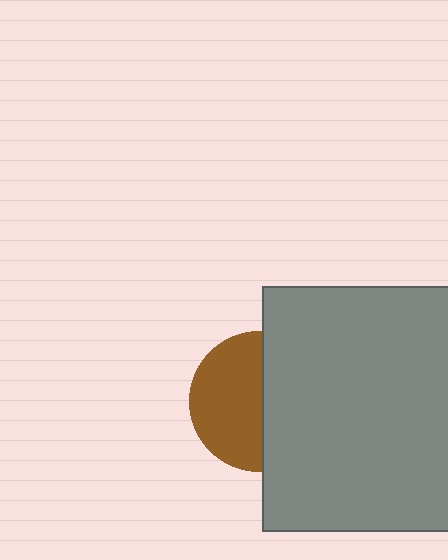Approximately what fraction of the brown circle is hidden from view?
Roughly 48% of the brown circle is hidden behind the gray rectangle.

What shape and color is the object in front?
The object in front is a gray rectangle.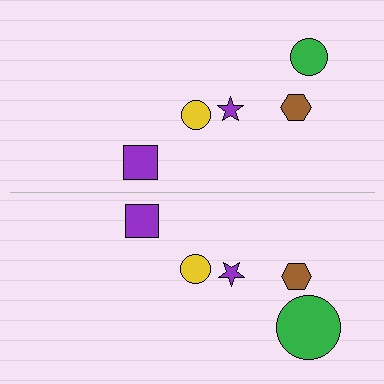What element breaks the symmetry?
The green circle on the bottom side has a different size than its mirror counterpart.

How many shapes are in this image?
There are 10 shapes in this image.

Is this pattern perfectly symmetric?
No, the pattern is not perfectly symmetric. The green circle on the bottom side has a different size than its mirror counterpart.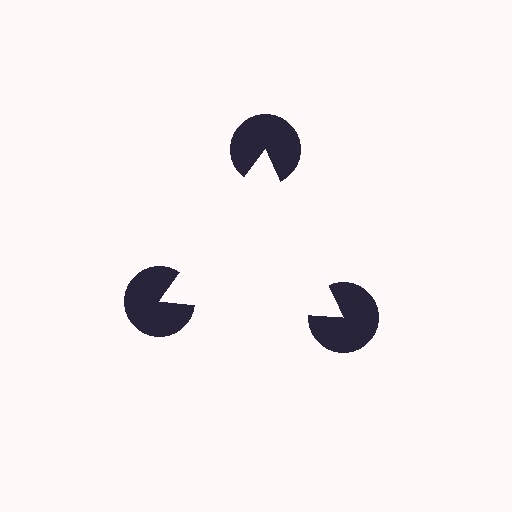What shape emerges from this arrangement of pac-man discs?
An illusory triangle — its edges are inferred from the aligned wedge cuts in the pac-man discs, not physically drawn.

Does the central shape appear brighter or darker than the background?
It typically appears slightly brighter than the background, even though no actual brightness change is drawn.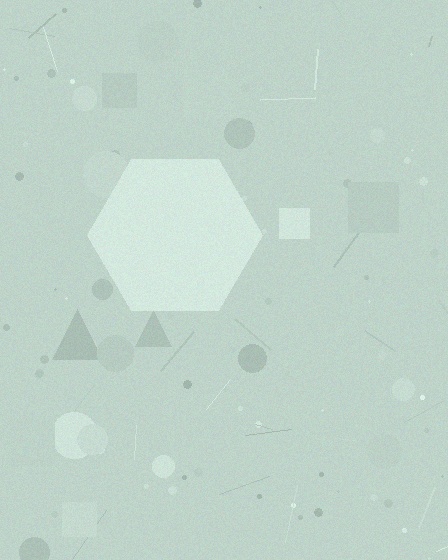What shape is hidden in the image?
A hexagon is hidden in the image.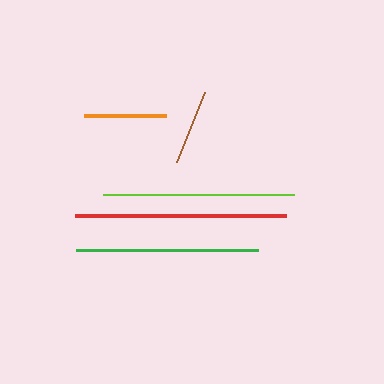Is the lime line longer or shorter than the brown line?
The lime line is longer than the brown line.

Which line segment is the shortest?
The brown line is the shortest at approximately 76 pixels.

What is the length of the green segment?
The green segment is approximately 182 pixels long.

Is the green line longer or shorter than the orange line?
The green line is longer than the orange line.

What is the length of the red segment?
The red segment is approximately 210 pixels long.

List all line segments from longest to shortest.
From longest to shortest: red, lime, green, orange, brown.